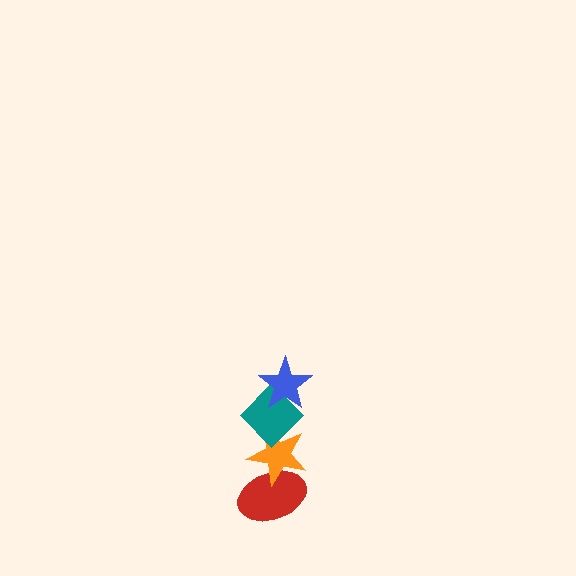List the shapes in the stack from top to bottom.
From top to bottom: the blue star, the teal diamond, the orange star, the red ellipse.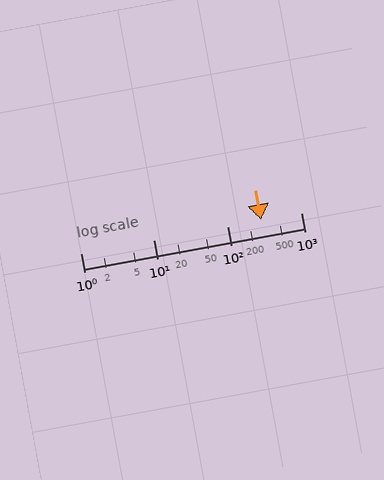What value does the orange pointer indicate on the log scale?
The pointer indicates approximately 290.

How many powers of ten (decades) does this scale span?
The scale spans 3 decades, from 1 to 1000.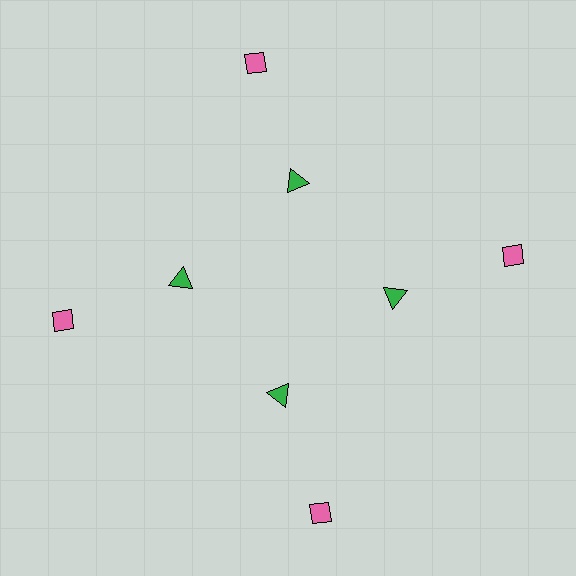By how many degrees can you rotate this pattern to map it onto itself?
The pattern maps onto itself every 90 degrees of rotation.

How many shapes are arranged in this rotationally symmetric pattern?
There are 8 shapes, arranged in 4 groups of 2.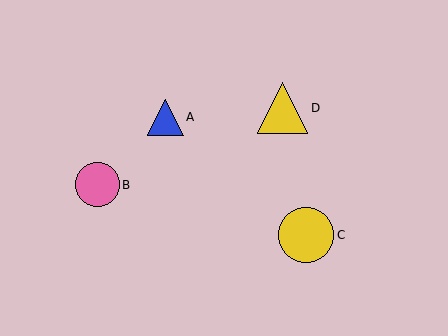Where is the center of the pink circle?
The center of the pink circle is at (98, 185).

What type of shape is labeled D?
Shape D is a yellow triangle.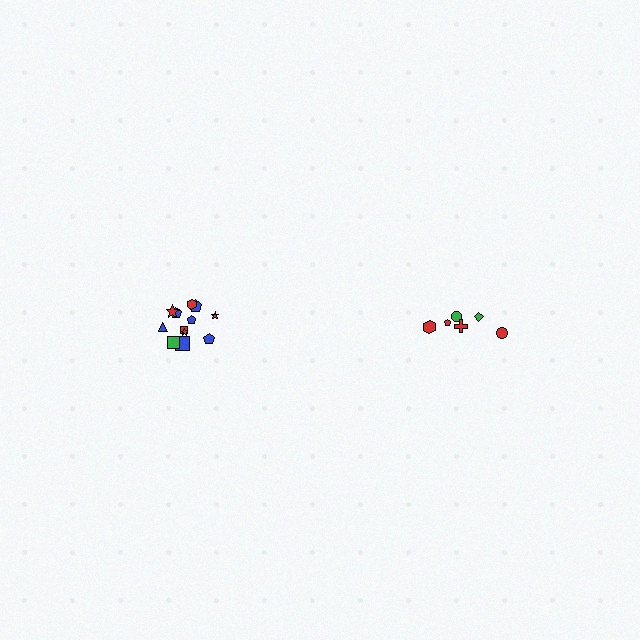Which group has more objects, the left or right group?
The left group.